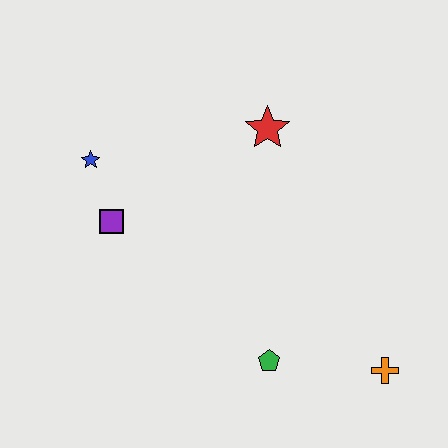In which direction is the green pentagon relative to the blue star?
The green pentagon is below the blue star.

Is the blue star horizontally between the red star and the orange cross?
No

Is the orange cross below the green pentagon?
Yes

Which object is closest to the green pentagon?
The orange cross is closest to the green pentagon.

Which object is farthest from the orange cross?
The blue star is farthest from the orange cross.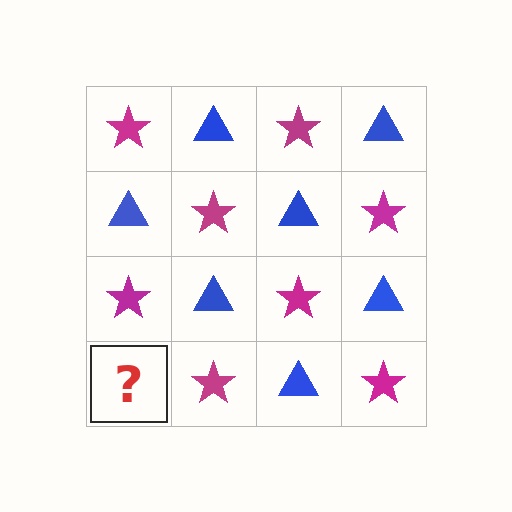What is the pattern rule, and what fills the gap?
The rule is that it alternates magenta star and blue triangle in a checkerboard pattern. The gap should be filled with a blue triangle.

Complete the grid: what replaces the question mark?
The question mark should be replaced with a blue triangle.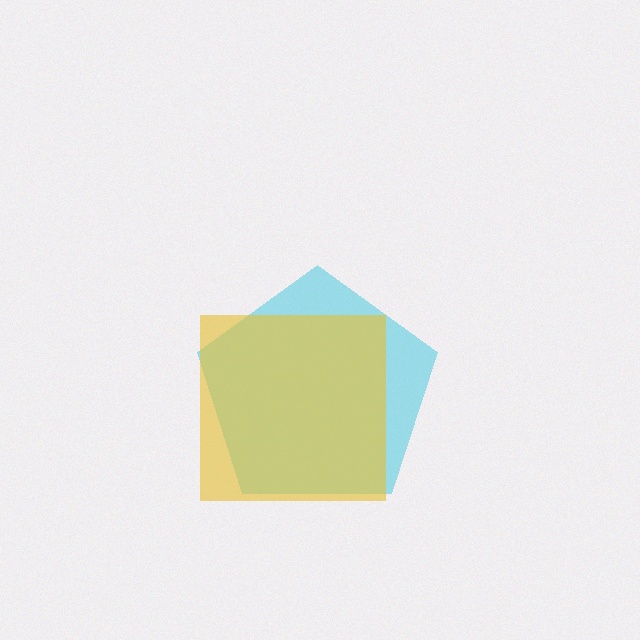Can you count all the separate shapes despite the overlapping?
Yes, there are 2 separate shapes.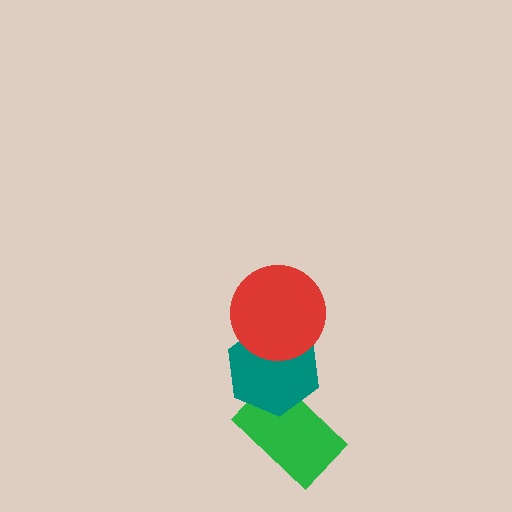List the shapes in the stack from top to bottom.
From top to bottom: the red circle, the teal hexagon, the green rectangle.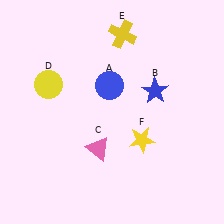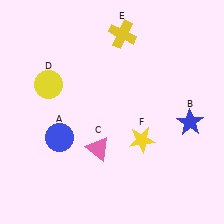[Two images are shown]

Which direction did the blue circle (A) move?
The blue circle (A) moved down.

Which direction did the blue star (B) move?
The blue star (B) moved right.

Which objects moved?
The objects that moved are: the blue circle (A), the blue star (B).